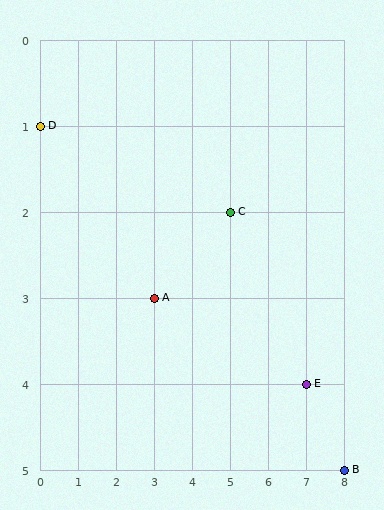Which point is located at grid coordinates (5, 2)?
Point C is at (5, 2).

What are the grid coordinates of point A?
Point A is at grid coordinates (3, 3).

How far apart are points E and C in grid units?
Points E and C are 2 columns and 2 rows apart (about 2.8 grid units diagonally).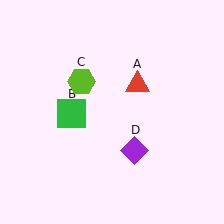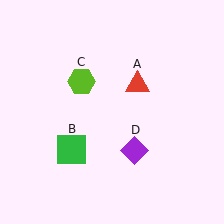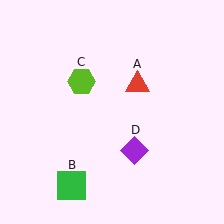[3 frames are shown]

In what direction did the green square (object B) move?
The green square (object B) moved down.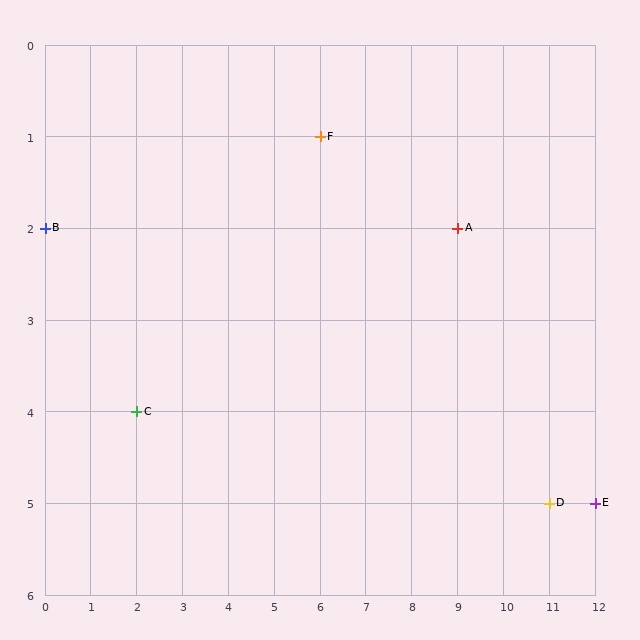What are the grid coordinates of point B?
Point B is at grid coordinates (0, 2).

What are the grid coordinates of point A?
Point A is at grid coordinates (9, 2).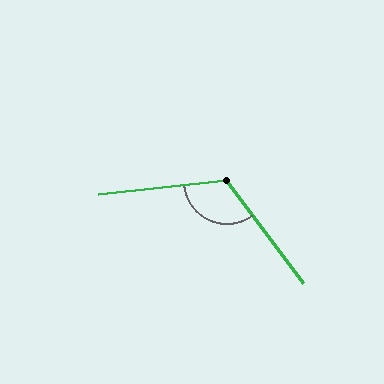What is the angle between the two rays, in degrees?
Approximately 121 degrees.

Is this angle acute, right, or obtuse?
It is obtuse.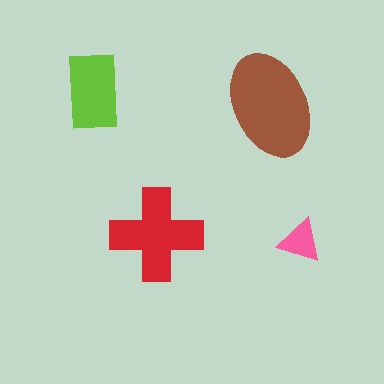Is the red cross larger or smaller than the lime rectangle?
Larger.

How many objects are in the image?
There are 4 objects in the image.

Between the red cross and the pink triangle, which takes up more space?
The red cross.